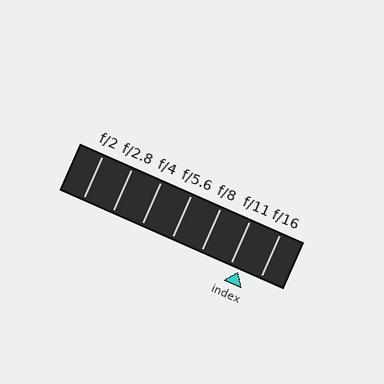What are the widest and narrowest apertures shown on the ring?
The widest aperture shown is f/2 and the narrowest is f/16.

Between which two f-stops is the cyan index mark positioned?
The index mark is between f/11 and f/16.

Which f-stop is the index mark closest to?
The index mark is closest to f/11.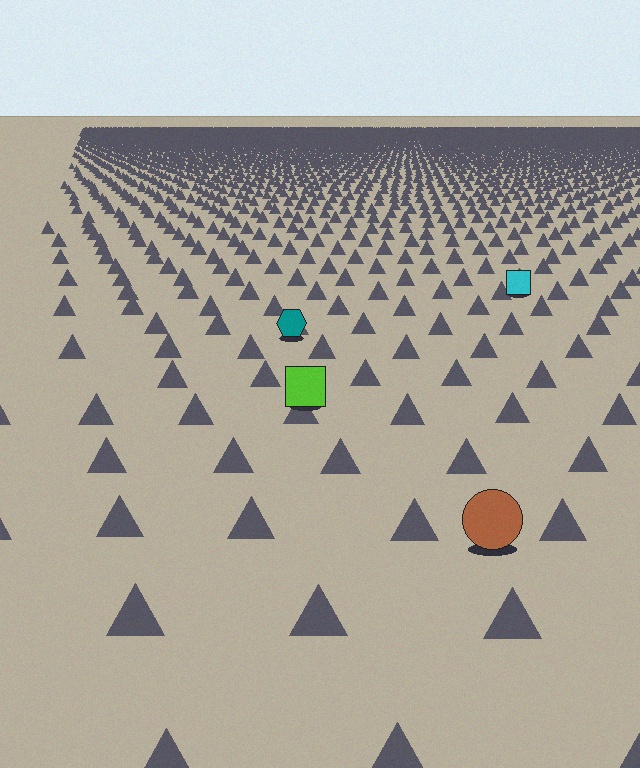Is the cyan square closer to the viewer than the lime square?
No. The lime square is closer — you can tell from the texture gradient: the ground texture is coarser near it.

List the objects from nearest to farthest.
From nearest to farthest: the brown circle, the lime square, the teal hexagon, the cyan square.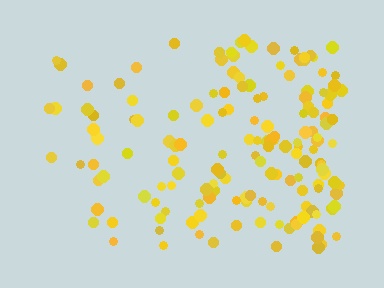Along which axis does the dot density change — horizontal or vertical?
Horizontal.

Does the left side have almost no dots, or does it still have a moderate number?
Still a moderate number, just noticeably fewer than the right.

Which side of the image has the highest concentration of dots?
The right.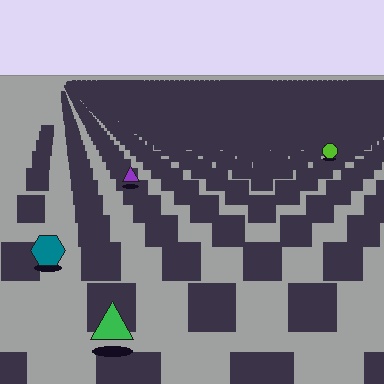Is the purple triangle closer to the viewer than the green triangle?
No. The green triangle is closer — you can tell from the texture gradient: the ground texture is coarser near it.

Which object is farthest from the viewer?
The lime circle is farthest from the viewer. It appears smaller and the ground texture around it is denser.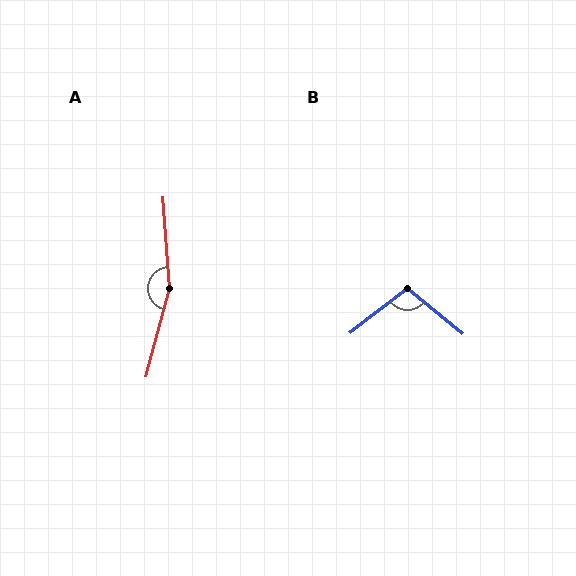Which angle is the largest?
A, at approximately 161 degrees.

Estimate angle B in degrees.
Approximately 103 degrees.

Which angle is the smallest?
B, at approximately 103 degrees.